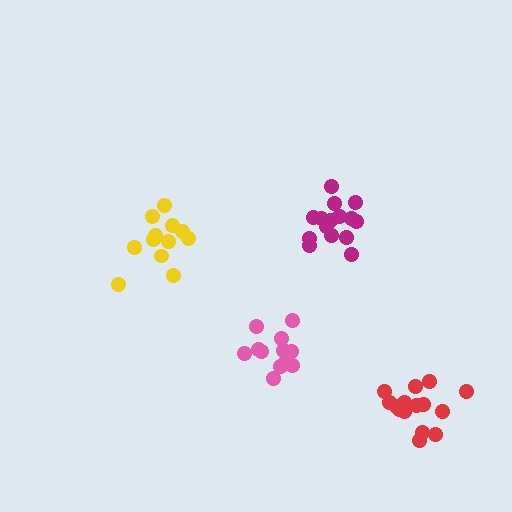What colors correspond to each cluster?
The clusters are colored: magenta, yellow, red, pink.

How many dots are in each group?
Group 1: 15 dots, Group 2: 13 dots, Group 3: 16 dots, Group 4: 14 dots (58 total).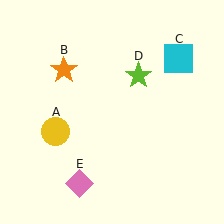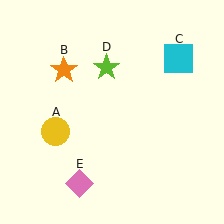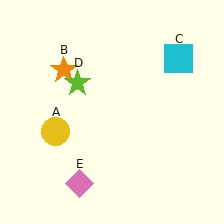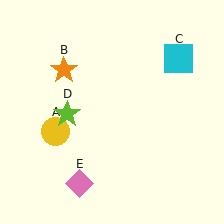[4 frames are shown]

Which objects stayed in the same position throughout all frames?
Yellow circle (object A) and orange star (object B) and cyan square (object C) and pink diamond (object E) remained stationary.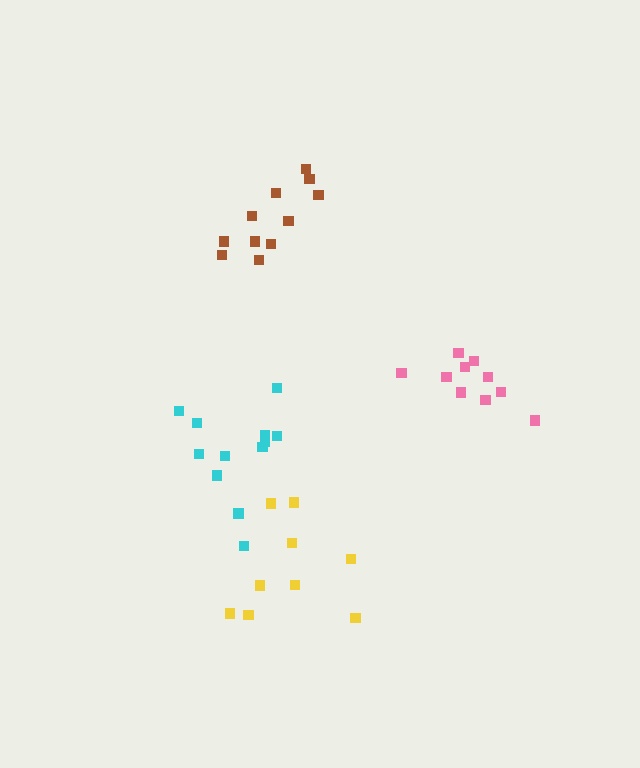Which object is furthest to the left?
The cyan cluster is leftmost.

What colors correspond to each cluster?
The clusters are colored: cyan, brown, pink, yellow.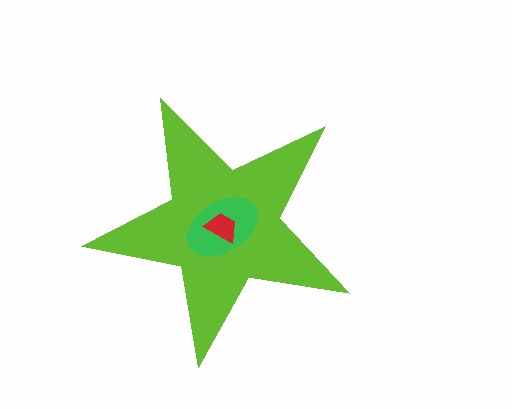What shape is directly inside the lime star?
The green ellipse.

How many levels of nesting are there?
3.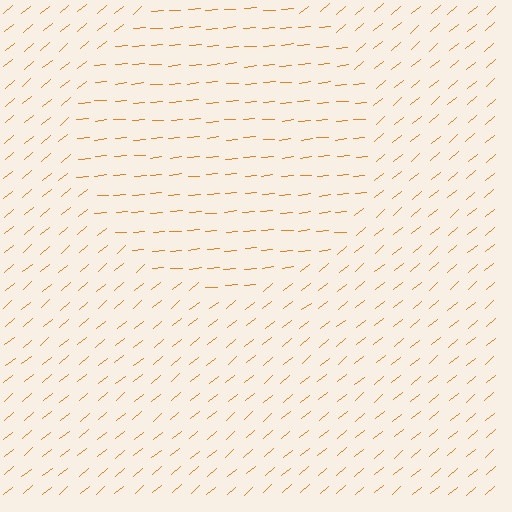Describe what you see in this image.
The image is filled with small orange line segments. A circle region in the image has lines oriented differently from the surrounding lines, creating a visible texture boundary.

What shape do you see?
I see a circle.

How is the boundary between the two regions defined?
The boundary is defined purely by a change in line orientation (approximately 35 degrees difference). All lines are the same color and thickness.